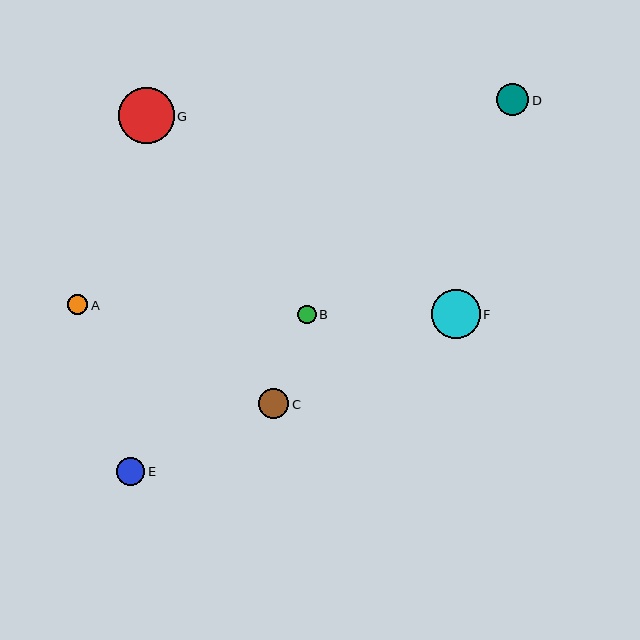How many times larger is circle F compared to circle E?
Circle F is approximately 1.7 times the size of circle E.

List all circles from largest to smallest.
From largest to smallest: G, F, D, C, E, A, B.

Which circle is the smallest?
Circle B is the smallest with a size of approximately 18 pixels.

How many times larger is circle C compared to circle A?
Circle C is approximately 1.5 times the size of circle A.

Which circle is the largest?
Circle G is the largest with a size of approximately 56 pixels.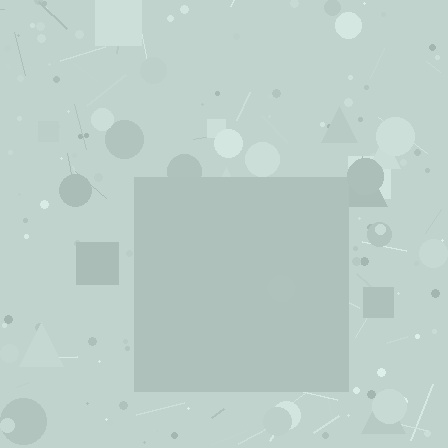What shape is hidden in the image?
A square is hidden in the image.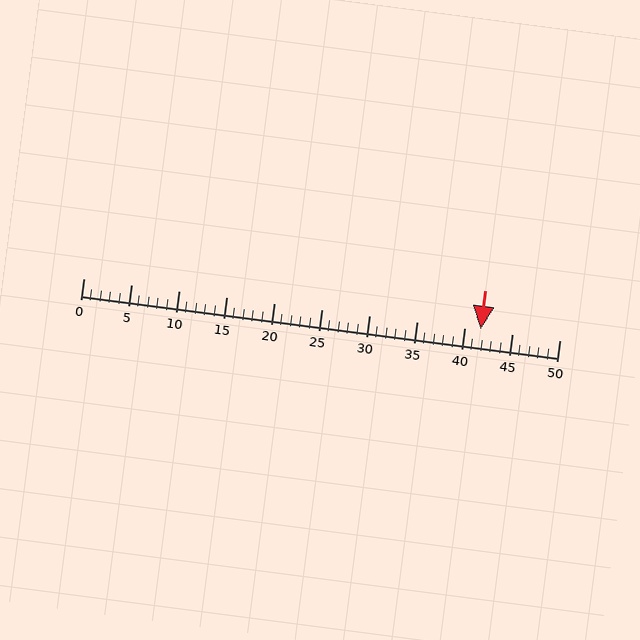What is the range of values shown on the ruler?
The ruler shows values from 0 to 50.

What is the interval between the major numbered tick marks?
The major tick marks are spaced 5 units apart.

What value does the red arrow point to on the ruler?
The red arrow points to approximately 42.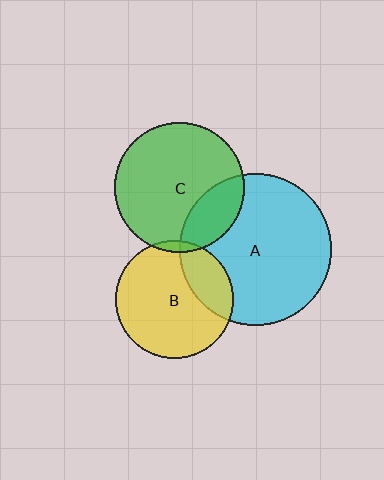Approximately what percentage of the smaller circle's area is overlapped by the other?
Approximately 25%.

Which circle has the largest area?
Circle A (cyan).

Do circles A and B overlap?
Yes.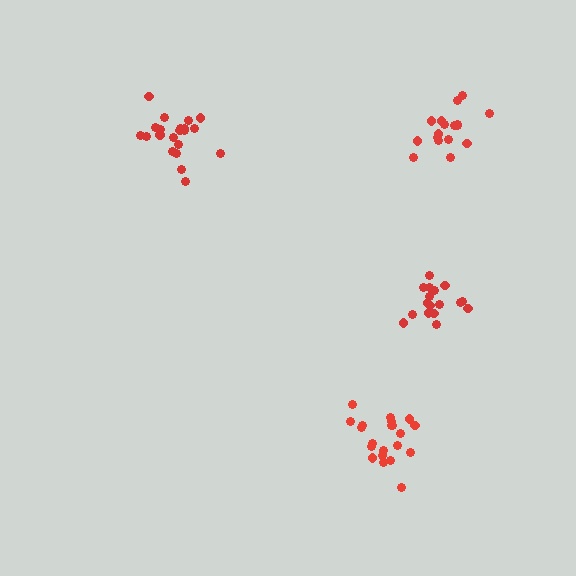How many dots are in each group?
Group 1: 21 dots, Group 2: 21 dots, Group 3: 17 dots, Group 4: 17 dots (76 total).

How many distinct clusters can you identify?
There are 4 distinct clusters.